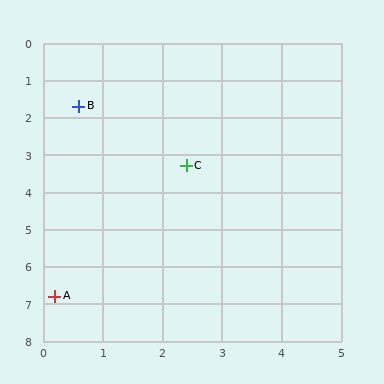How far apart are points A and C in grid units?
Points A and C are about 4.1 grid units apart.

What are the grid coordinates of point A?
Point A is at approximately (0.2, 6.8).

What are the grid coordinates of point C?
Point C is at approximately (2.4, 3.3).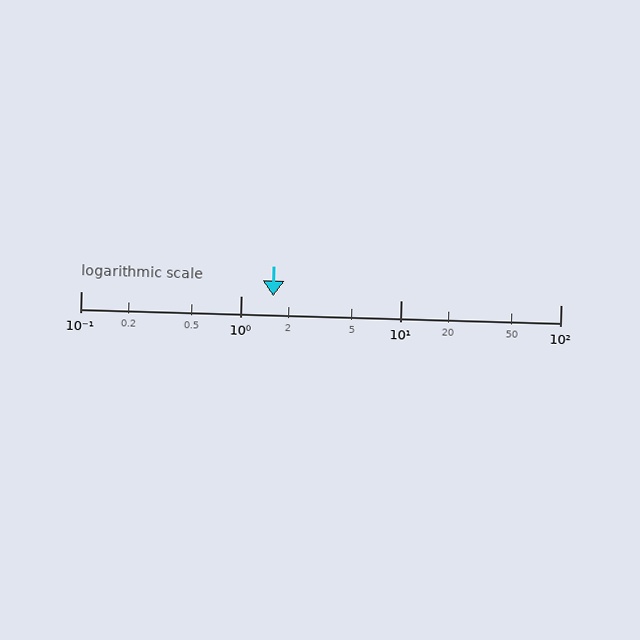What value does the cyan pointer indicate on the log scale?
The pointer indicates approximately 1.6.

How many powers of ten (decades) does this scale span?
The scale spans 3 decades, from 0.1 to 100.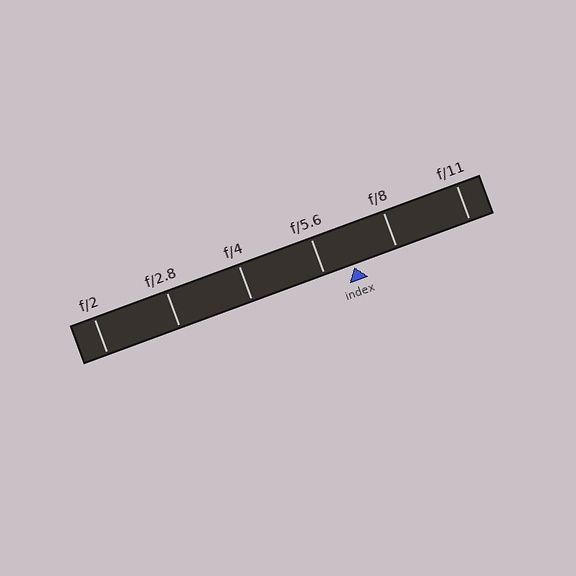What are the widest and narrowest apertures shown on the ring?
The widest aperture shown is f/2 and the narrowest is f/11.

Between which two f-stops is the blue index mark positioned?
The index mark is between f/5.6 and f/8.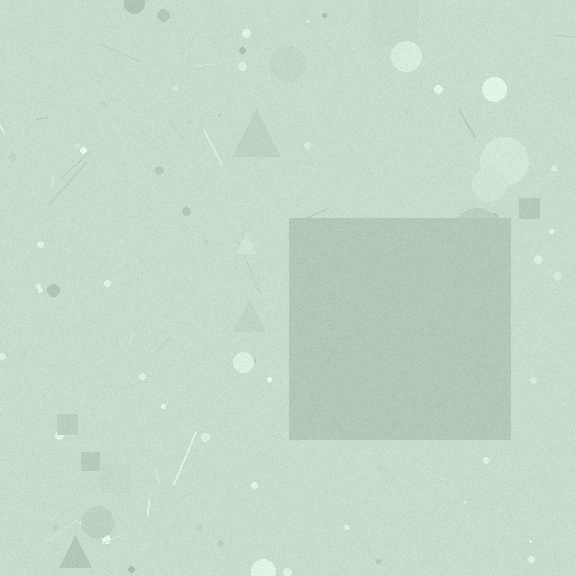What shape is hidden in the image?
A square is hidden in the image.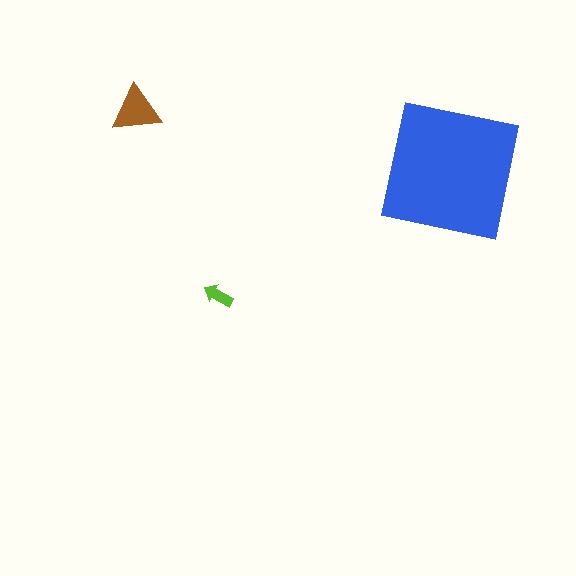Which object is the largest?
The blue square.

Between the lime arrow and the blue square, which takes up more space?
The blue square.